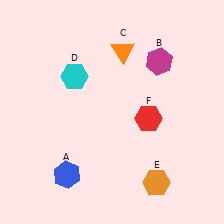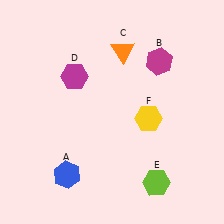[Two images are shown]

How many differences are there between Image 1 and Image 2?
There are 3 differences between the two images.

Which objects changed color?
D changed from cyan to magenta. E changed from orange to lime. F changed from red to yellow.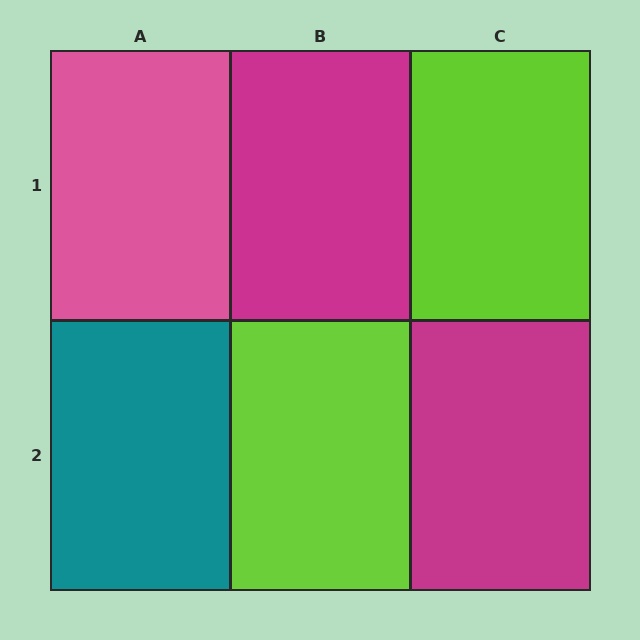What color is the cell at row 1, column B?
Magenta.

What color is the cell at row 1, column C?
Lime.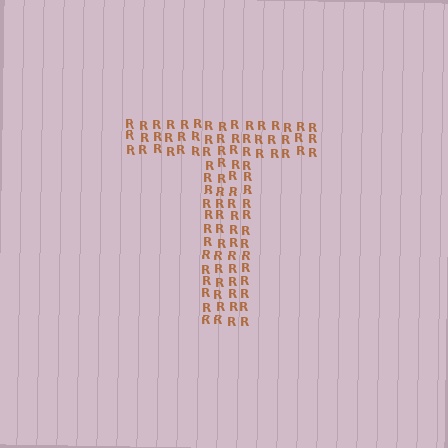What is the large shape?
The large shape is the letter T.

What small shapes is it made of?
It is made of small letter R's.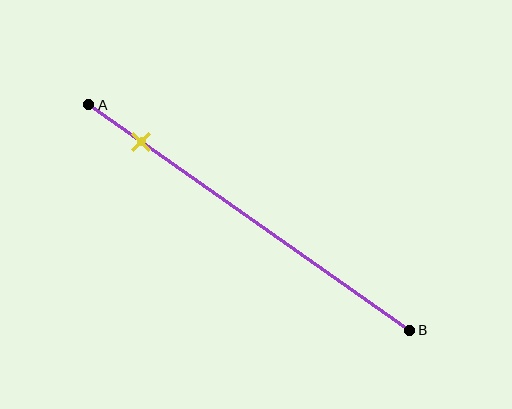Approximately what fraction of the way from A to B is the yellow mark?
The yellow mark is approximately 15% of the way from A to B.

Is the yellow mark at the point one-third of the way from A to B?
No, the mark is at about 15% from A, not at the 33% one-third point.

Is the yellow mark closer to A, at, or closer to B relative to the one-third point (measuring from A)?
The yellow mark is closer to point A than the one-third point of segment AB.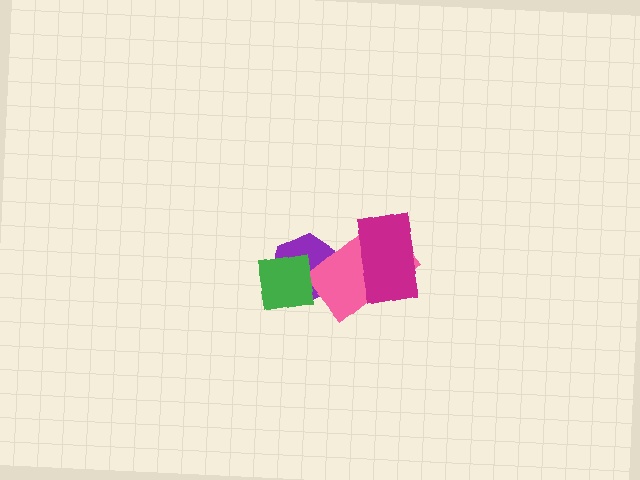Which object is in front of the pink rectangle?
The magenta rectangle is in front of the pink rectangle.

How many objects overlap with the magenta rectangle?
1 object overlaps with the magenta rectangle.